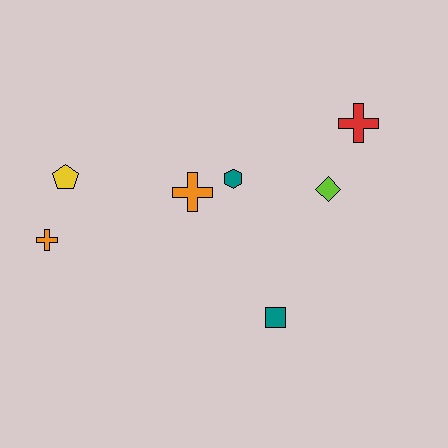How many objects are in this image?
There are 7 objects.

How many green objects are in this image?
There are no green objects.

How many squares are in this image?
There is 1 square.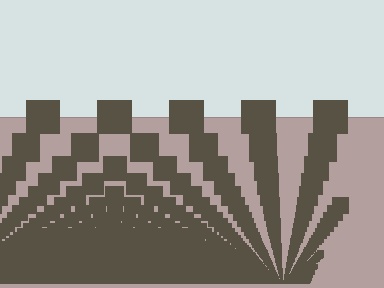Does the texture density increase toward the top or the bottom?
Density increases toward the bottom.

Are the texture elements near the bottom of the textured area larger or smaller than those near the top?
Smaller. The gradient is inverted — elements near the bottom are smaller and denser.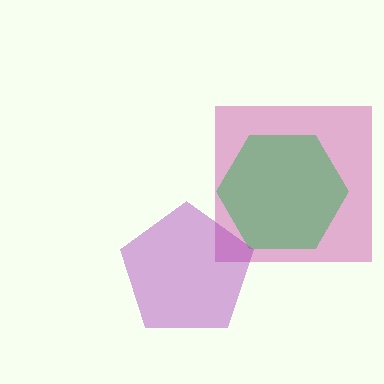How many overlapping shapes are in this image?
There are 3 overlapping shapes in the image.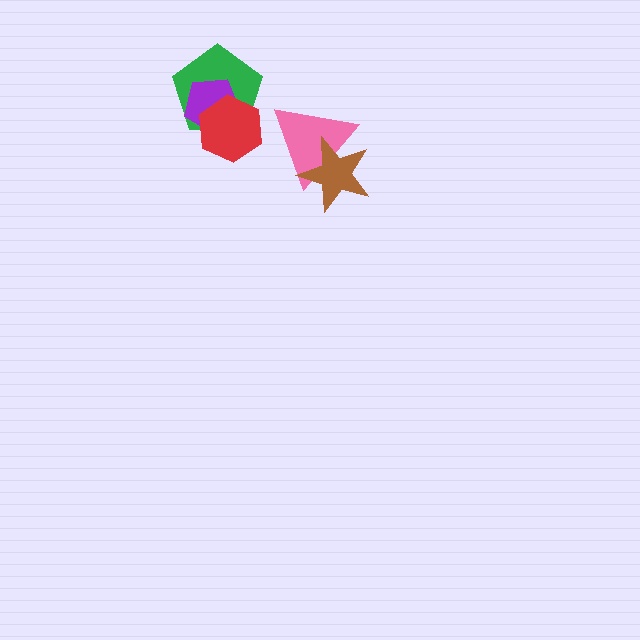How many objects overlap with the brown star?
1 object overlaps with the brown star.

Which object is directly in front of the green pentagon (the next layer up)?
The purple pentagon is directly in front of the green pentagon.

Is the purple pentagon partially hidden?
Yes, it is partially covered by another shape.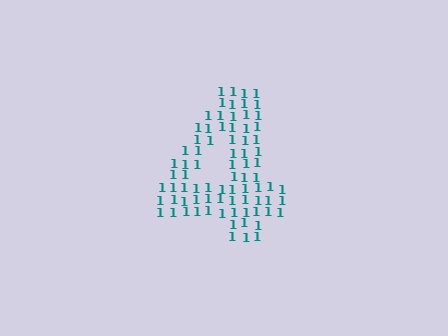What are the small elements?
The small elements are digit 1's.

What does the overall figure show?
The overall figure shows the digit 4.